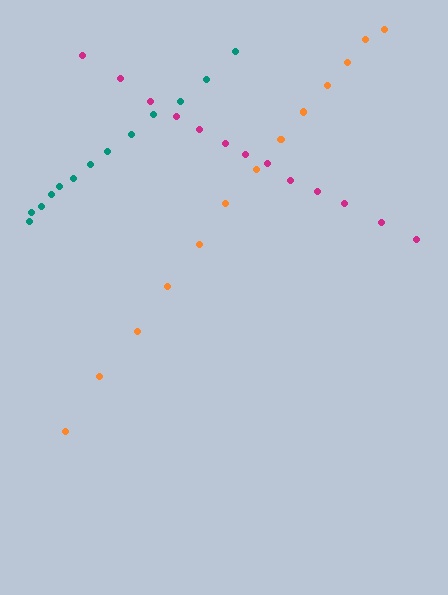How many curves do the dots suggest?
There are 3 distinct paths.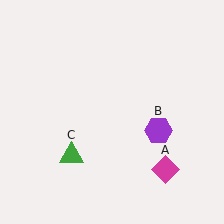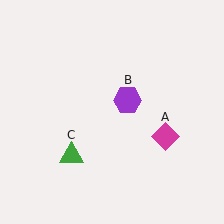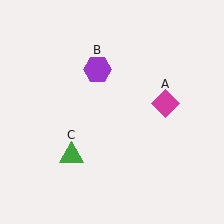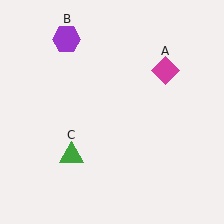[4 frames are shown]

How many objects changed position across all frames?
2 objects changed position: magenta diamond (object A), purple hexagon (object B).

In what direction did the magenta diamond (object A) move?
The magenta diamond (object A) moved up.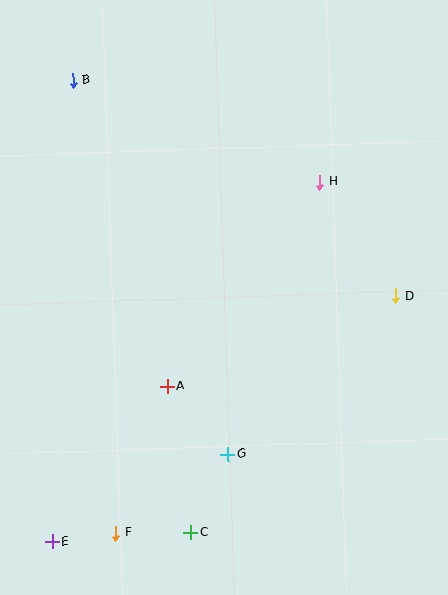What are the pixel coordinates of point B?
Point B is at (73, 80).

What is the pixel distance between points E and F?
The distance between E and F is 64 pixels.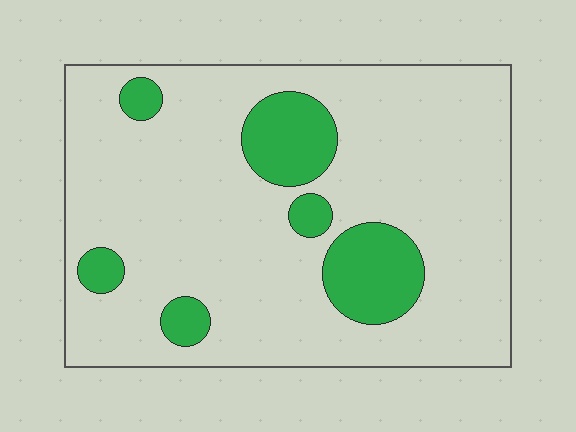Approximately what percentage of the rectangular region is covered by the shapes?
Approximately 15%.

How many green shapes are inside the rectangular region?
6.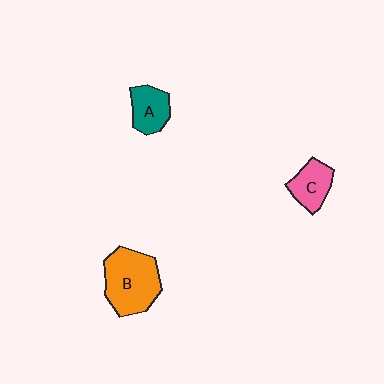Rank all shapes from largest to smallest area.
From largest to smallest: B (orange), A (teal), C (pink).